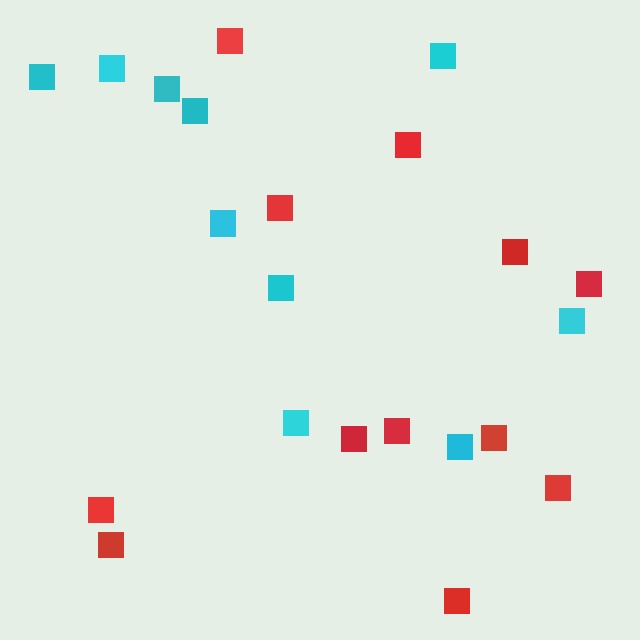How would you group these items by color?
There are 2 groups: one group of red squares (12) and one group of cyan squares (10).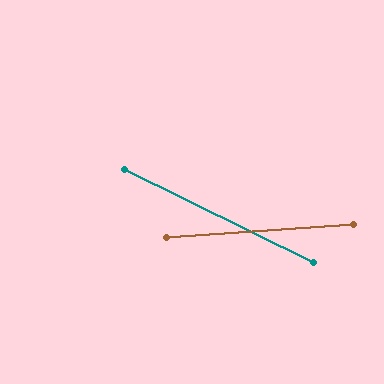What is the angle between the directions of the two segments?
Approximately 30 degrees.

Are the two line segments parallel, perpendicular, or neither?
Neither parallel nor perpendicular — they differ by about 30°.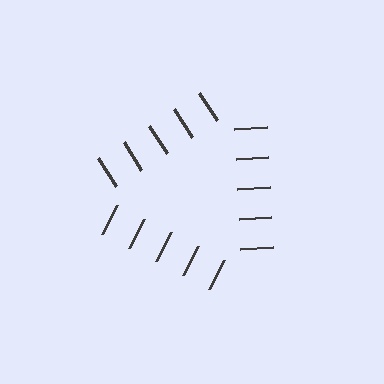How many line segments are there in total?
15 — 5 along each of the 3 edges.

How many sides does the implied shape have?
3 sides — the line-ends trace a triangle.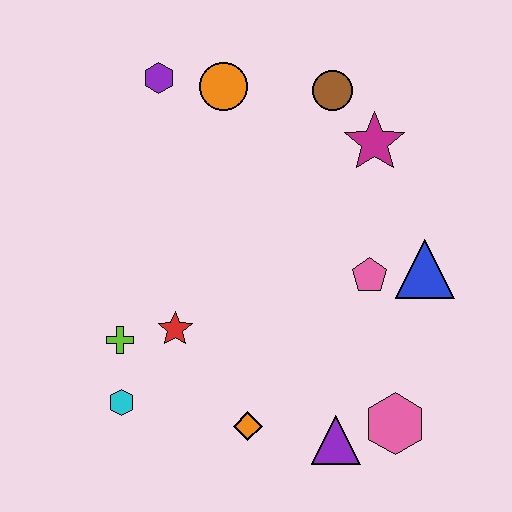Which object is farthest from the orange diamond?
The purple hexagon is farthest from the orange diamond.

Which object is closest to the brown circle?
The magenta star is closest to the brown circle.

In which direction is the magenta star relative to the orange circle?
The magenta star is to the right of the orange circle.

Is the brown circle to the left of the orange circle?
No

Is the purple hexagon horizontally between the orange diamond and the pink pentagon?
No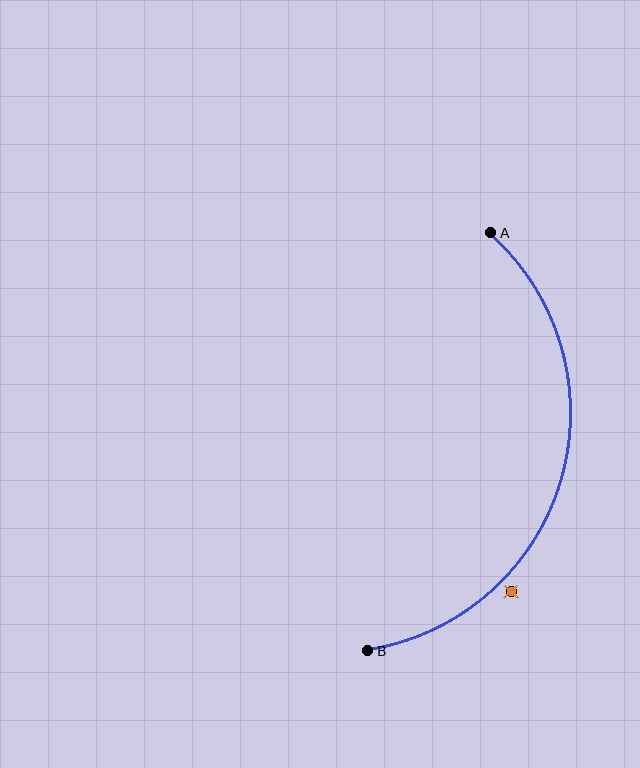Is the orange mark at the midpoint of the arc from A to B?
No — the orange mark does not lie on the arc at all. It sits slightly outside the curve.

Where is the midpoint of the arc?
The arc midpoint is the point on the curve farthest from the straight line joining A and B. It sits to the right of that line.